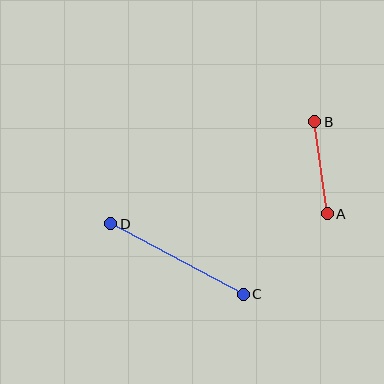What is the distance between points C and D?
The distance is approximately 150 pixels.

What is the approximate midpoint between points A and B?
The midpoint is at approximately (321, 168) pixels.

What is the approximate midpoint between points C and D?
The midpoint is at approximately (177, 259) pixels.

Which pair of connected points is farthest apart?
Points C and D are farthest apart.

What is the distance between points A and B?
The distance is approximately 93 pixels.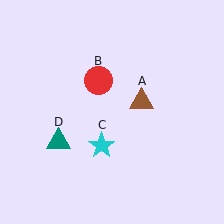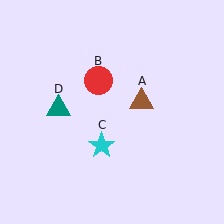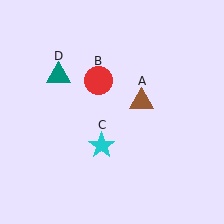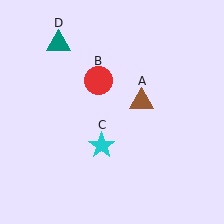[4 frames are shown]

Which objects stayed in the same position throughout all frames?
Brown triangle (object A) and red circle (object B) and cyan star (object C) remained stationary.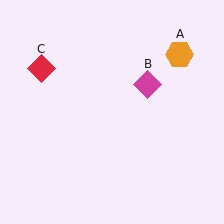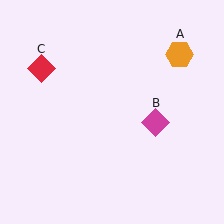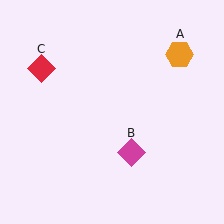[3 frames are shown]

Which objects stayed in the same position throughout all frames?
Orange hexagon (object A) and red diamond (object C) remained stationary.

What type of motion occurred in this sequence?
The magenta diamond (object B) rotated clockwise around the center of the scene.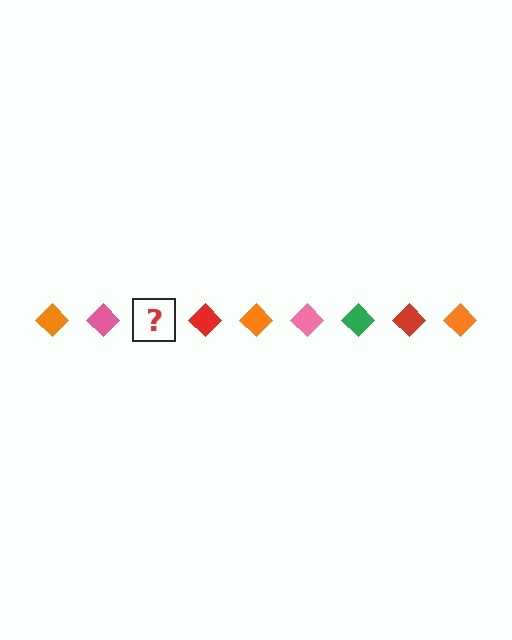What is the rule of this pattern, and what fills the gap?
The rule is that the pattern cycles through orange, pink, green, red diamonds. The gap should be filled with a green diamond.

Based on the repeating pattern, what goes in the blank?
The blank should be a green diamond.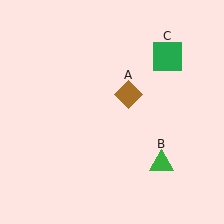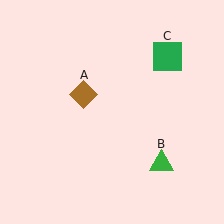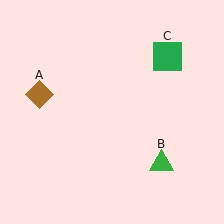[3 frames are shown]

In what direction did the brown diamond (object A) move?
The brown diamond (object A) moved left.